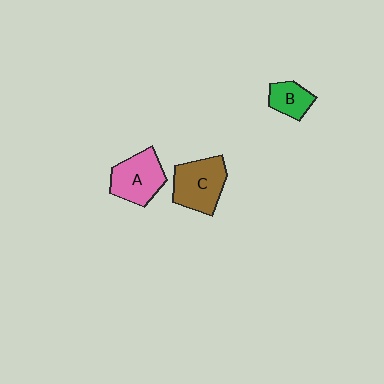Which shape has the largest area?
Shape C (brown).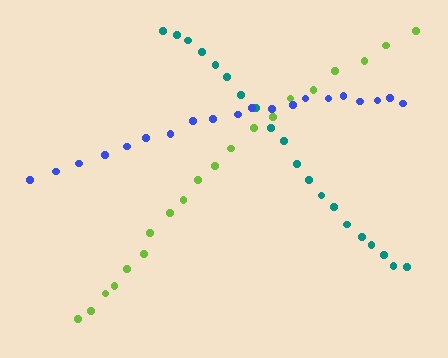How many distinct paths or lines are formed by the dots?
There are 3 distinct paths.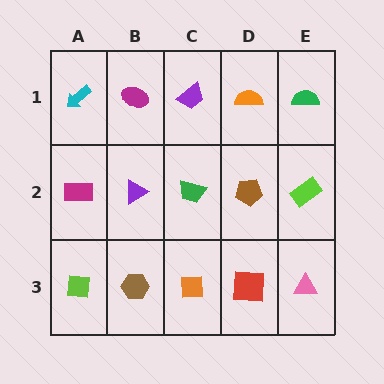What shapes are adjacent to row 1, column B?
A purple triangle (row 2, column B), a cyan arrow (row 1, column A), a purple trapezoid (row 1, column C).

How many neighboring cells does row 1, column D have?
3.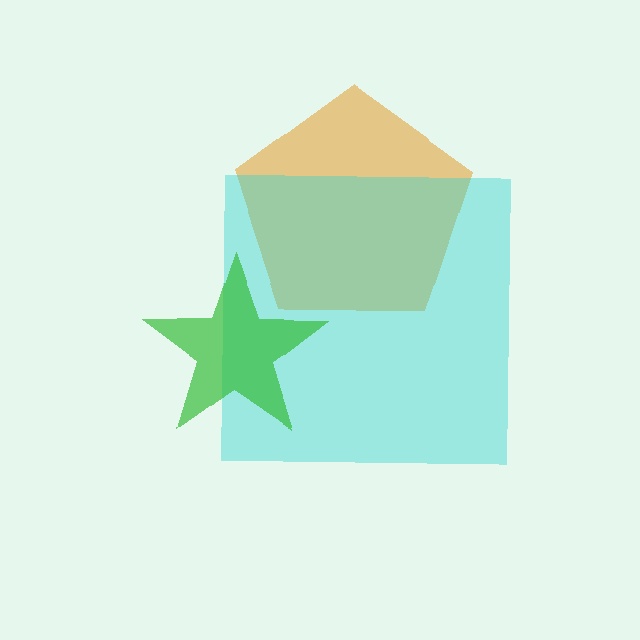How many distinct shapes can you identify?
There are 3 distinct shapes: an orange pentagon, a cyan square, a green star.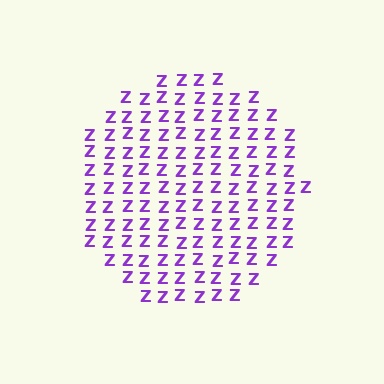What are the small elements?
The small elements are letter Z's.